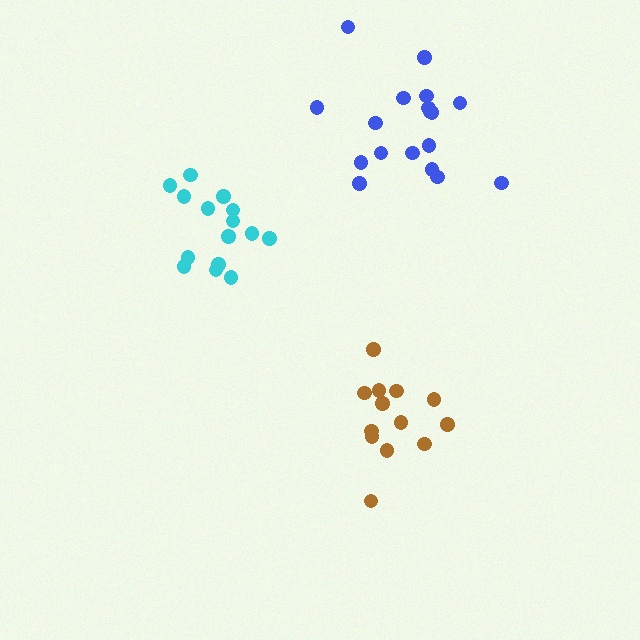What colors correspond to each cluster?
The clusters are colored: cyan, brown, blue.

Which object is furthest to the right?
The blue cluster is rightmost.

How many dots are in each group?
Group 1: 15 dots, Group 2: 13 dots, Group 3: 18 dots (46 total).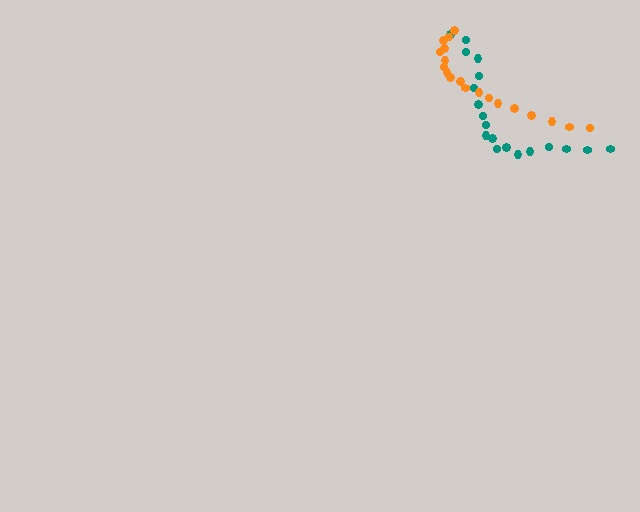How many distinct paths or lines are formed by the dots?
There are 2 distinct paths.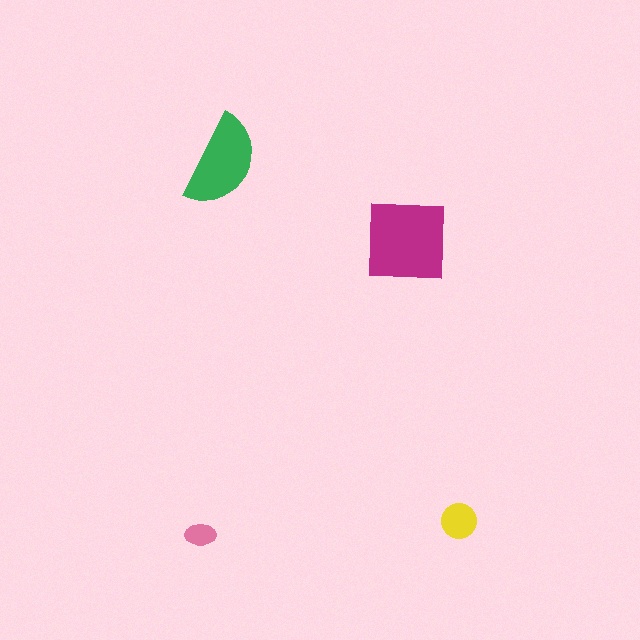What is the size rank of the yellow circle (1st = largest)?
3rd.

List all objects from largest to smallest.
The magenta square, the green semicircle, the yellow circle, the pink ellipse.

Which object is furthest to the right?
The yellow circle is rightmost.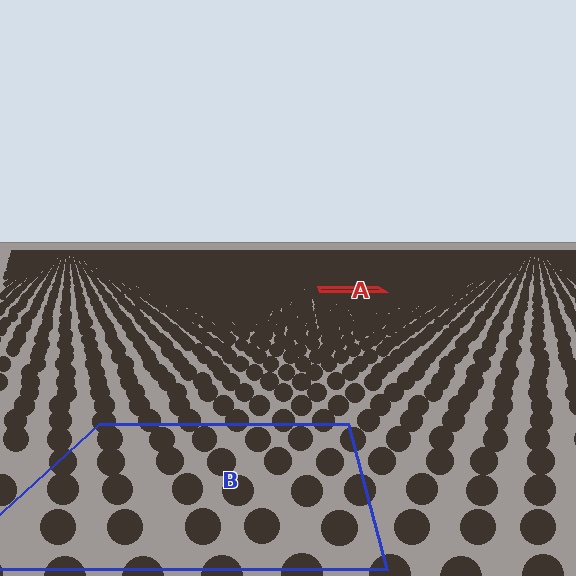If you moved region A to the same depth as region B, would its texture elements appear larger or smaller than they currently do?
They would appear larger. At a closer depth, the same texture elements are projected at a bigger on-screen size.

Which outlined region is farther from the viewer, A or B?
Region A is farther from the viewer — the texture elements inside it appear smaller and more densely packed.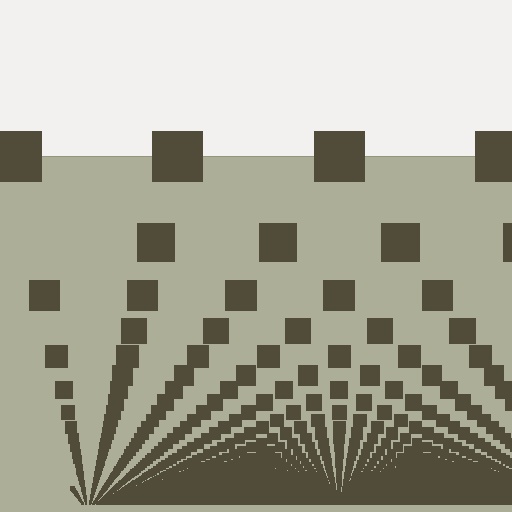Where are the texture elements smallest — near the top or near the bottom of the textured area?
Near the bottom.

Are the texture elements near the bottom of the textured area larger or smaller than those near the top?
Smaller. The gradient is inverted — elements near the bottom are smaller and denser.